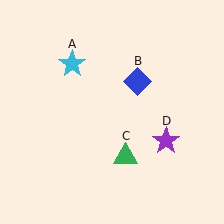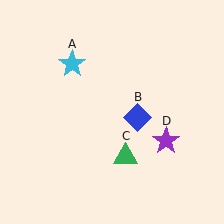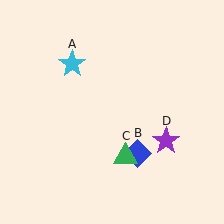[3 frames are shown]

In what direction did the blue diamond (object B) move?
The blue diamond (object B) moved down.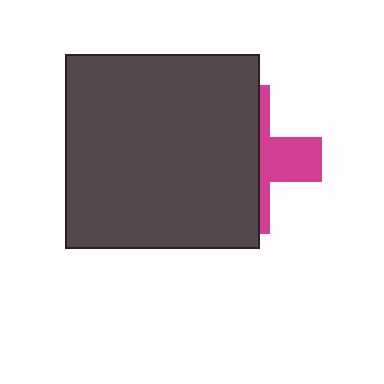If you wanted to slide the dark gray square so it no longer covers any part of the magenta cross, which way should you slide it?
Slide it left — that is the most direct way to separate the two shapes.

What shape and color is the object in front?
The object in front is a dark gray square.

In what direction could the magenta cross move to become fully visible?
The magenta cross could move right. That would shift it out from behind the dark gray square entirely.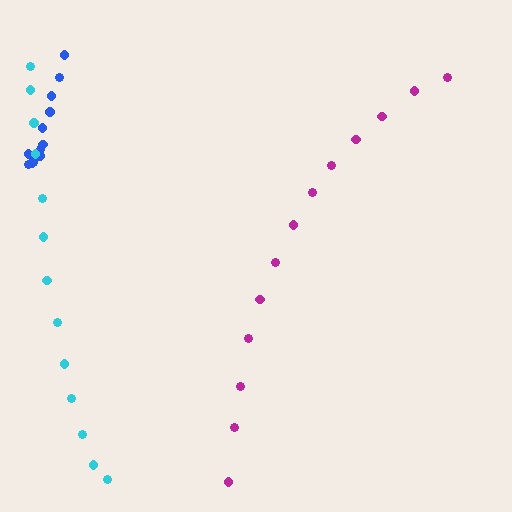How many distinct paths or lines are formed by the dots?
There are 3 distinct paths.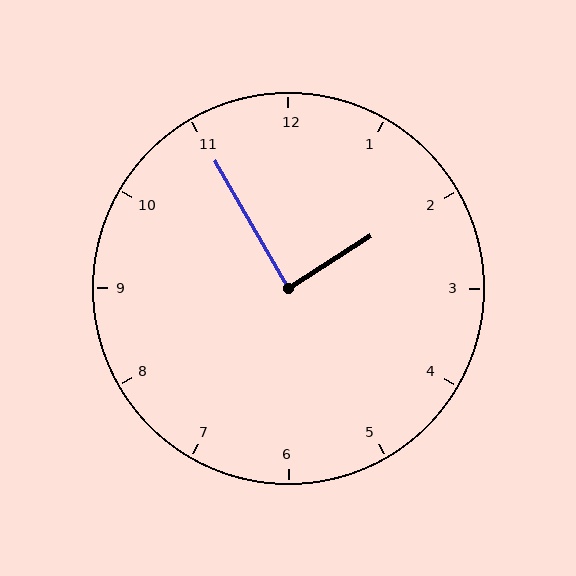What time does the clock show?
1:55.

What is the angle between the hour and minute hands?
Approximately 88 degrees.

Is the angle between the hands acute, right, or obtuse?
It is right.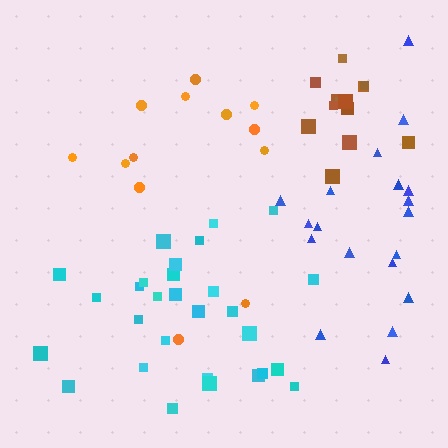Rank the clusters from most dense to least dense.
brown, cyan, blue, orange.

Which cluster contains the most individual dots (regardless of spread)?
Cyan (29).